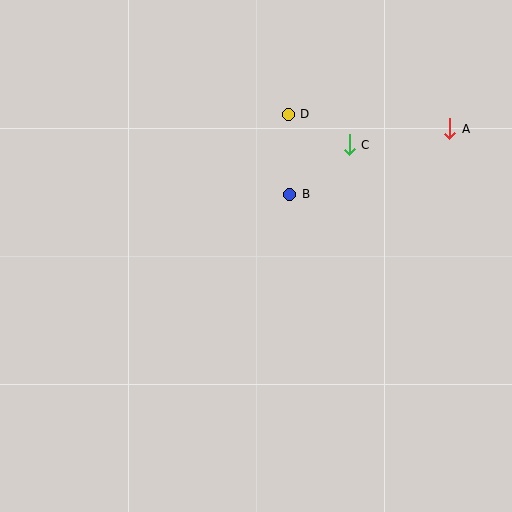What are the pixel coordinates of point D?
Point D is at (288, 114).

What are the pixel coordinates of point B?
Point B is at (290, 194).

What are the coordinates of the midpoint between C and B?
The midpoint between C and B is at (319, 169).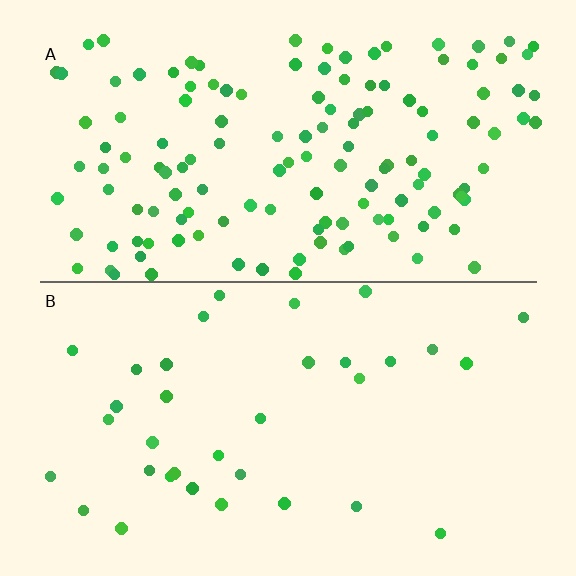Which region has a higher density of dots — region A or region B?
A (the top).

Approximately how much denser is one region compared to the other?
Approximately 4.0× — region A over region B.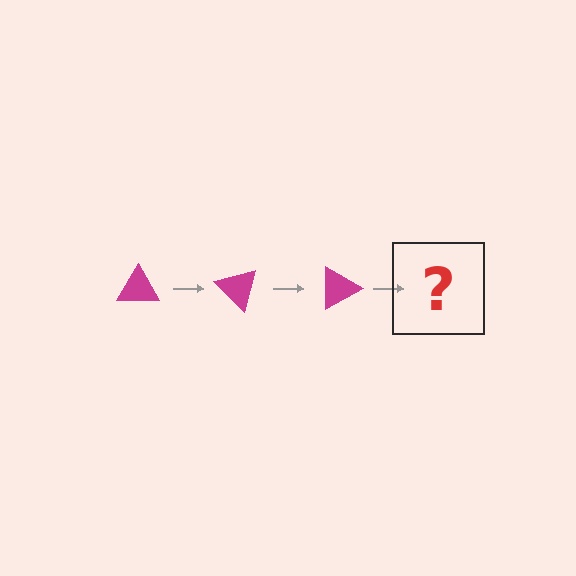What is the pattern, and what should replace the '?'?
The pattern is that the triangle rotates 45 degrees each step. The '?' should be a magenta triangle rotated 135 degrees.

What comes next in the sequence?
The next element should be a magenta triangle rotated 135 degrees.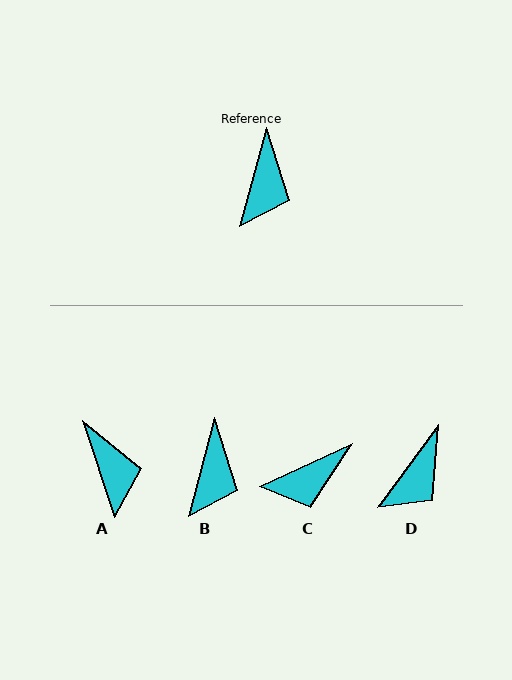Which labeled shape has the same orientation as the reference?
B.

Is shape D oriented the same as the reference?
No, it is off by about 21 degrees.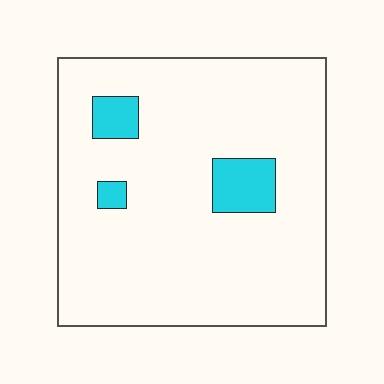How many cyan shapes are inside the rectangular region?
3.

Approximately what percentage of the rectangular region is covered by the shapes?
Approximately 10%.